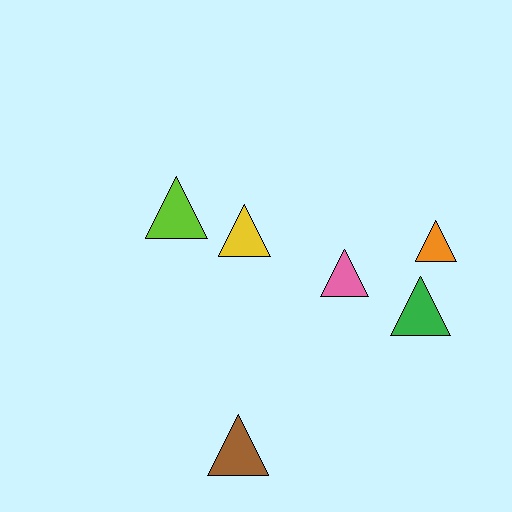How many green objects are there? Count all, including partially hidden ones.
There is 1 green object.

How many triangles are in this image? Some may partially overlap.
There are 6 triangles.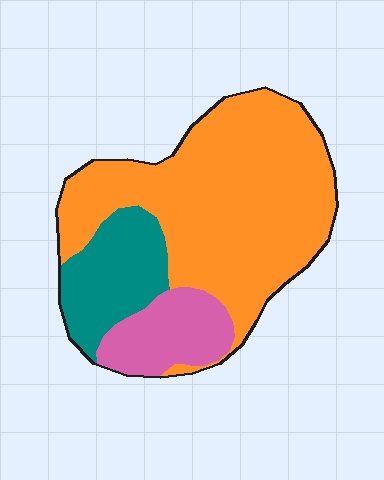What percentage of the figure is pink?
Pink covers about 15% of the figure.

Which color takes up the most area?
Orange, at roughly 65%.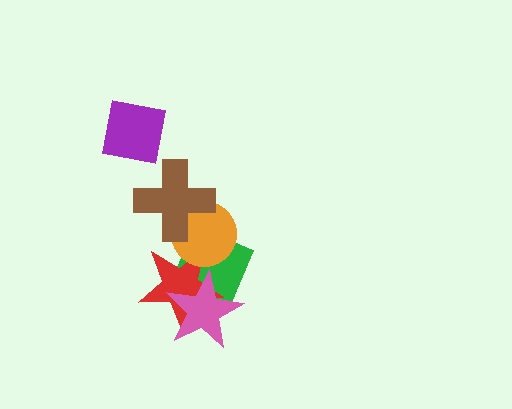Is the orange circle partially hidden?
Yes, it is partially covered by another shape.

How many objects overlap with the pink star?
2 objects overlap with the pink star.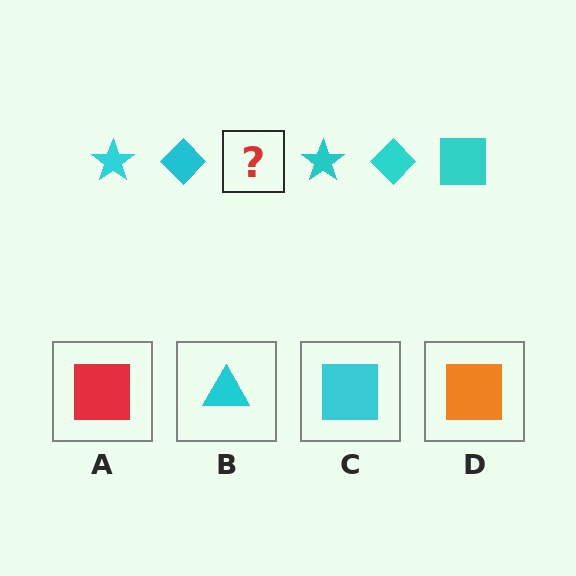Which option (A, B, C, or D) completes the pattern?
C.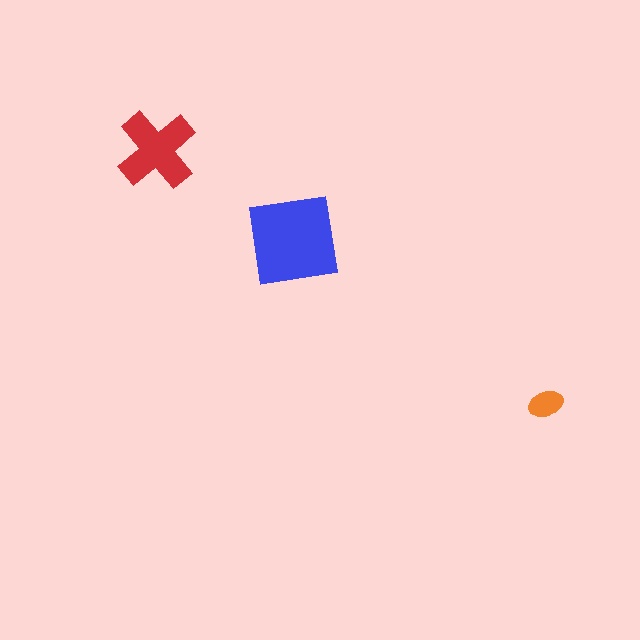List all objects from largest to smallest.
The blue square, the red cross, the orange ellipse.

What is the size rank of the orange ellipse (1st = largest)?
3rd.